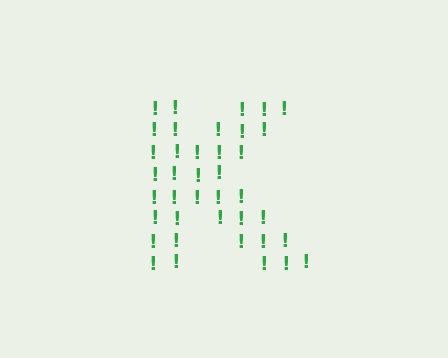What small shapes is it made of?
It is made of small exclamation marks.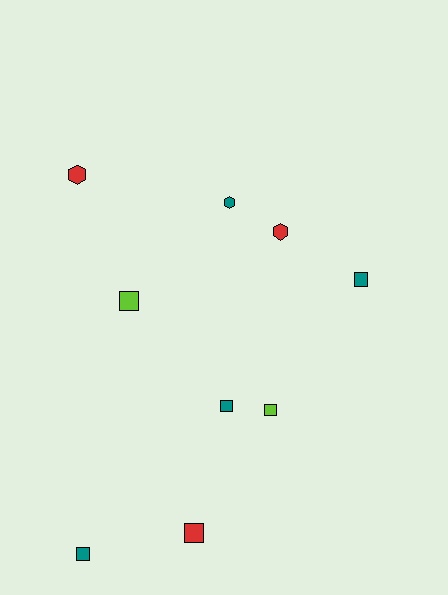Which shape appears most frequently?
Square, with 6 objects.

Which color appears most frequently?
Teal, with 4 objects.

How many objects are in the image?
There are 9 objects.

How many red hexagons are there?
There are 2 red hexagons.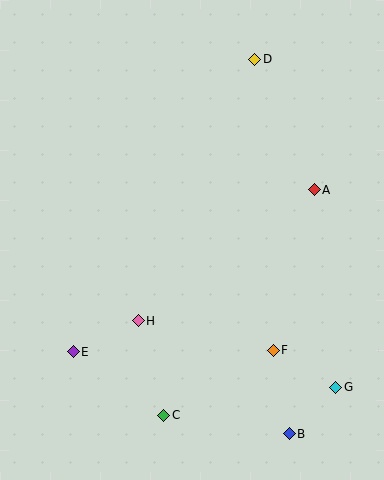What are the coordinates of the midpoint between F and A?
The midpoint between F and A is at (294, 270).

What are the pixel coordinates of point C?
Point C is at (164, 415).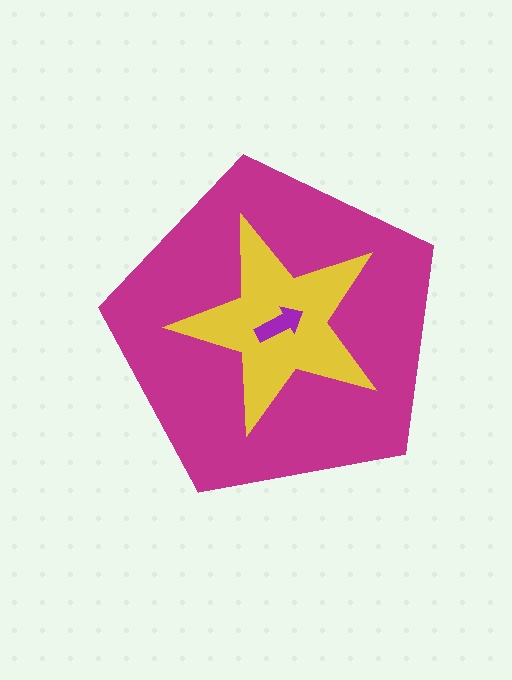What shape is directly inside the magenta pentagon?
The yellow star.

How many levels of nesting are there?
3.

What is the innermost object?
The purple arrow.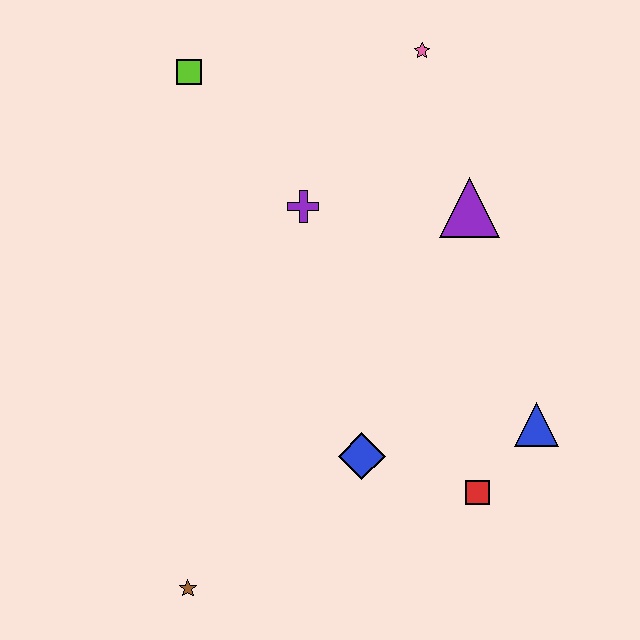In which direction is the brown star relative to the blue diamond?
The brown star is to the left of the blue diamond.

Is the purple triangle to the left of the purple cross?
No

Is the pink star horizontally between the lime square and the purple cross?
No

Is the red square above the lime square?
No